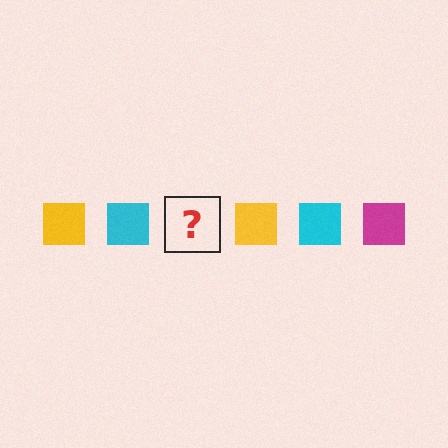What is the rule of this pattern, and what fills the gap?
The rule is that the pattern cycles through yellow, cyan, magenta squares. The gap should be filled with a magenta square.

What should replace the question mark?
The question mark should be replaced with a magenta square.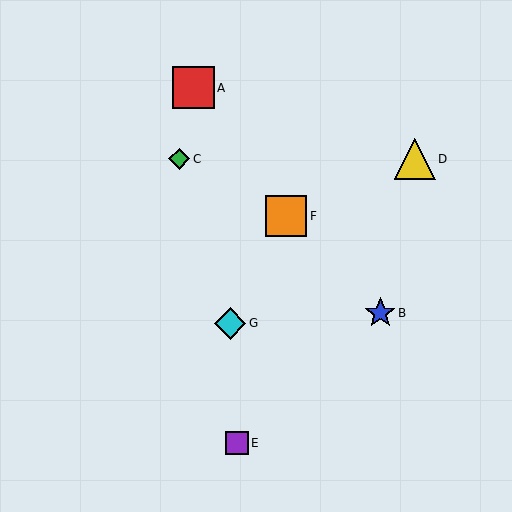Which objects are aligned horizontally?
Objects C, D are aligned horizontally.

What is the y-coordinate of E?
Object E is at y≈443.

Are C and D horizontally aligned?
Yes, both are at y≈159.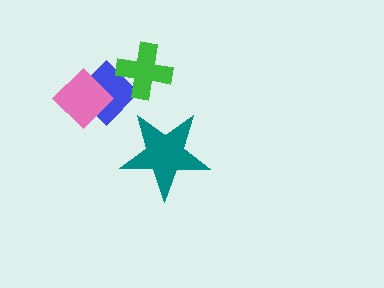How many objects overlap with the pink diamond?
1 object overlaps with the pink diamond.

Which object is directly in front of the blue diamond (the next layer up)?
The green cross is directly in front of the blue diamond.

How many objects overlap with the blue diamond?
2 objects overlap with the blue diamond.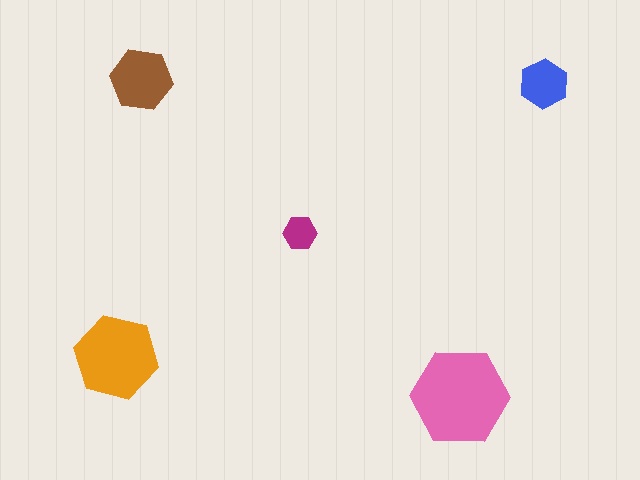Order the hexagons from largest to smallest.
the pink one, the orange one, the brown one, the blue one, the magenta one.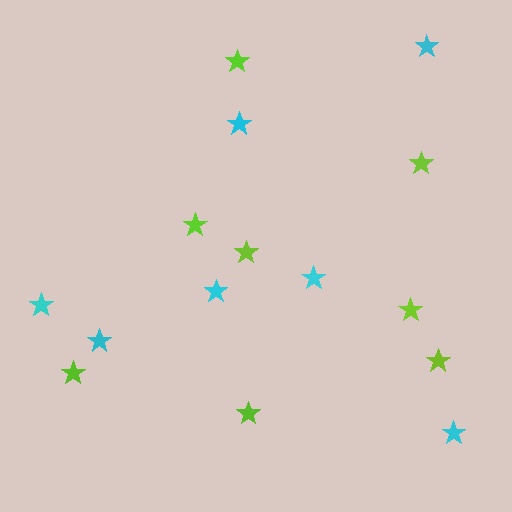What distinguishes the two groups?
There are 2 groups: one group of cyan stars (7) and one group of lime stars (8).